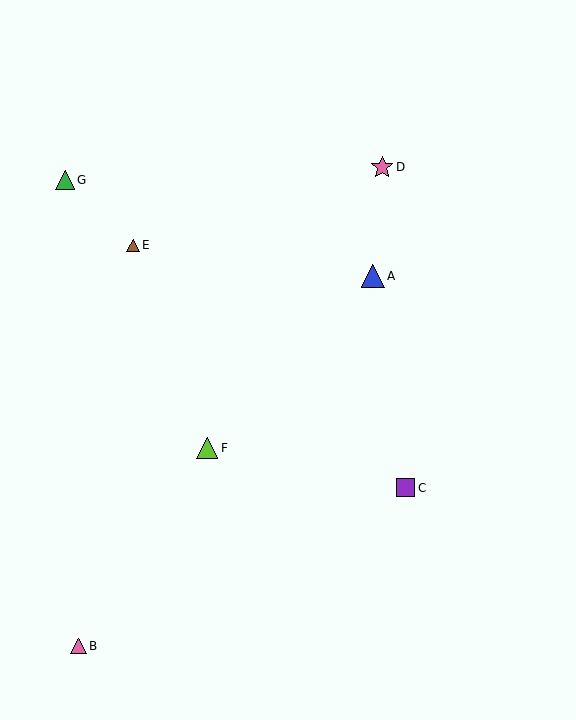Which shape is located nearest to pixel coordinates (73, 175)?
The green triangle (labeled G) at (65, 180) is nearest to that location.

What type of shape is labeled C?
Shape C is a purple square.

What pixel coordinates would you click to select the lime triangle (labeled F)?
Click at (207, 448) to select the lime triangle F.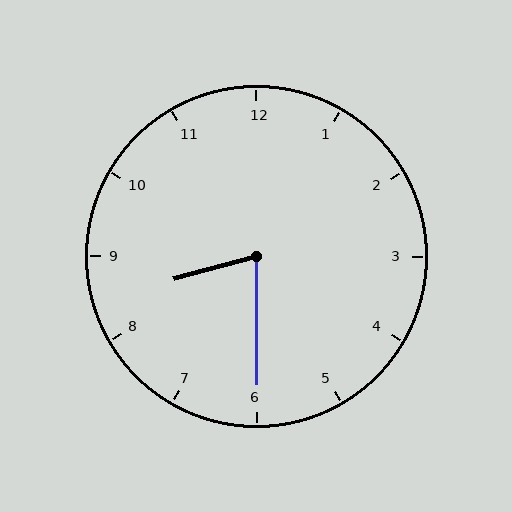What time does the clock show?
8:30.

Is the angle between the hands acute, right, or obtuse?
It is acute.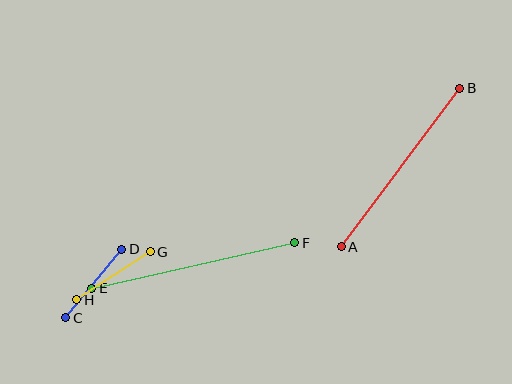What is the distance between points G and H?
The distance is approximately 88 pixels.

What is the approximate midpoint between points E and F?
The midpoint is at approximately (193, 265) pixels.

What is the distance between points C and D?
The distance is approximately 88 pixels.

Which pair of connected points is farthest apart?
Points E and F are farthest apart.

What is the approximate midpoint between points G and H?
The midpoint is at approximately (114, 276) pixels.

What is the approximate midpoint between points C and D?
The midpoint is at approximately (94, 283) pixels.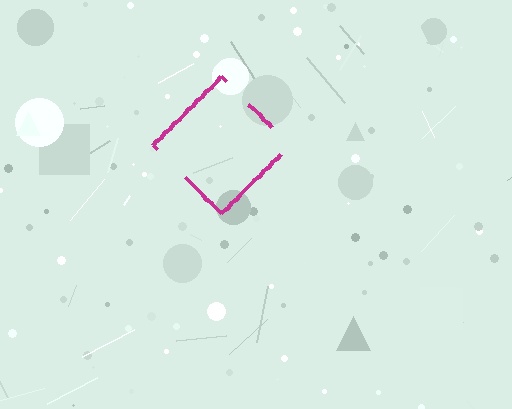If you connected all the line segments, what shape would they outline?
They would outline a diamond.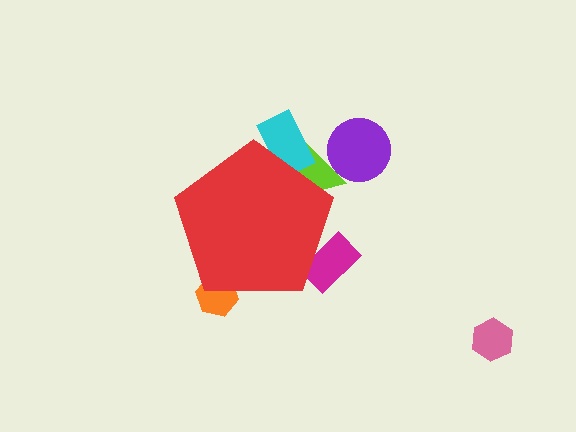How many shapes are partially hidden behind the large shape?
4 shapes are partially hidden.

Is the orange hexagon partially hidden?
Yes, the orange hexagon is partially hidden behind the red pentagon.